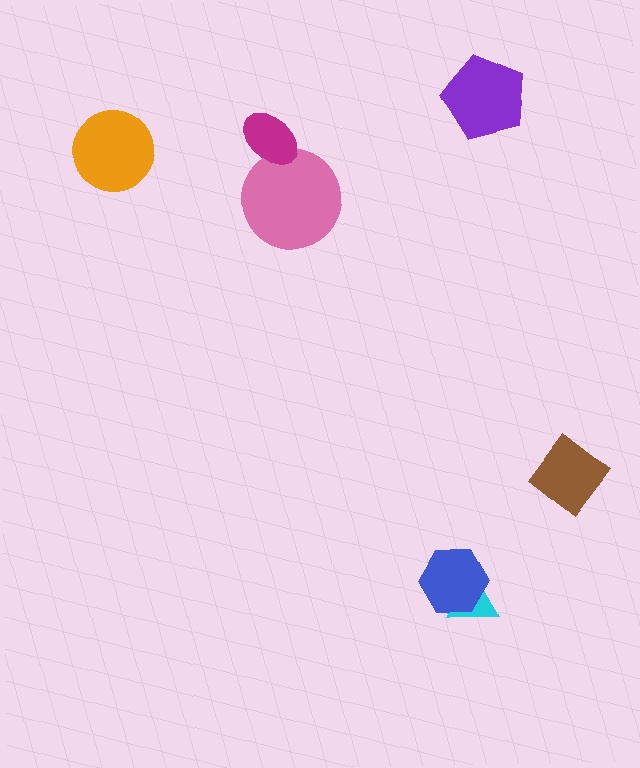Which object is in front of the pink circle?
The magenta ellipse is in front of the pink circle.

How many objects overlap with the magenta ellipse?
1 object overlaps with the magenta ellipse.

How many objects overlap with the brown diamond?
0 objects overlap with the brown diamond.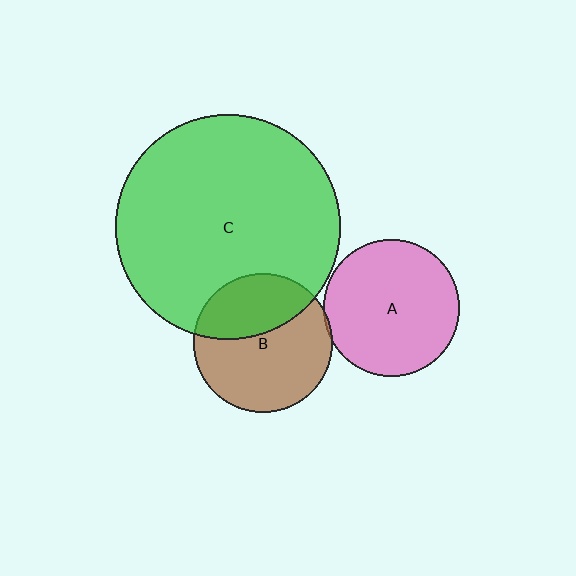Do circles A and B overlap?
Yes.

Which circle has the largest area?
Circle C (green).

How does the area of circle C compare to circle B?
Approximately 2.6 times.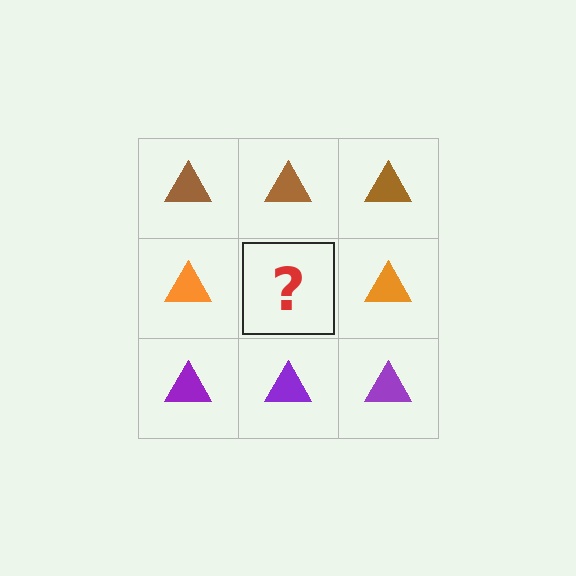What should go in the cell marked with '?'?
The missing cell should contain an orange triangle.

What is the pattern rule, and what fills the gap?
The rule is that each row has a consistent color. The gap should be filled with an orange triangle.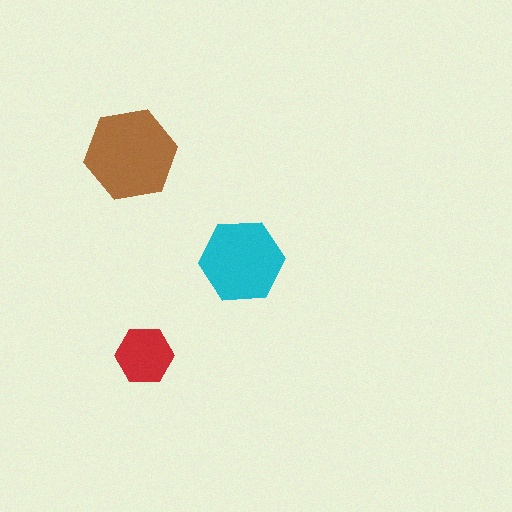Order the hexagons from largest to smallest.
the brown one, the cyan one, the red one.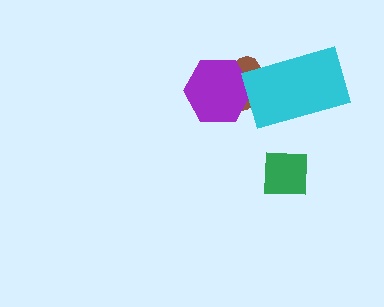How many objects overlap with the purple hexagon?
1 object overlaps with the purple hexagon.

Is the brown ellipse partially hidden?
Yes, it is partially covered by another shape.